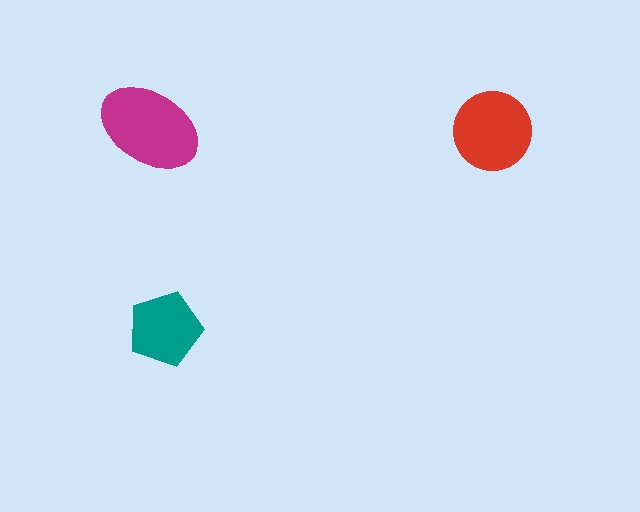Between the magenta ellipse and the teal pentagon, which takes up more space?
The magenta ellipse.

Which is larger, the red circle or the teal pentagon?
The red circle.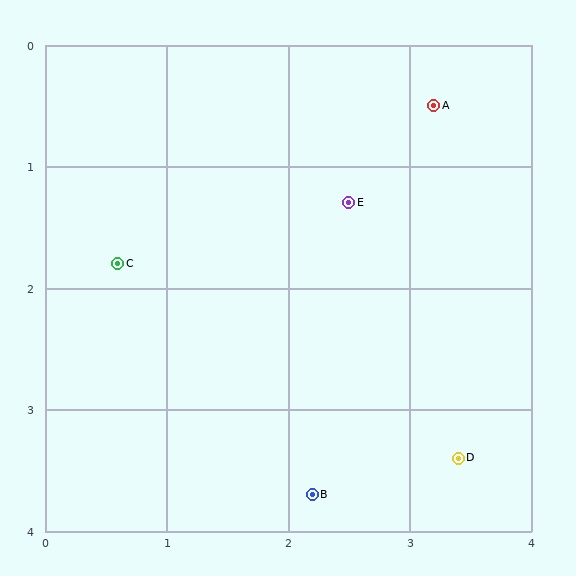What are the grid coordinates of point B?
Point B is at approximately (2.2, 3.7).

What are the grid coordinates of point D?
Point D is at approximately (3.4, 3.4).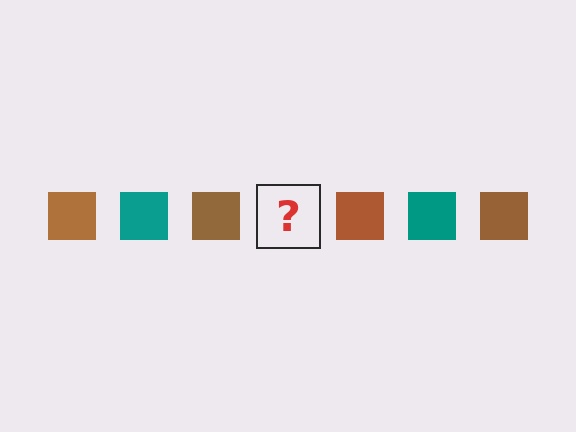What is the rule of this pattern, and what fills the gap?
The rule is that the pattern cycles through brown, teal squares. The gap should be filled with a teal square.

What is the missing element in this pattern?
The missing element is a teal square.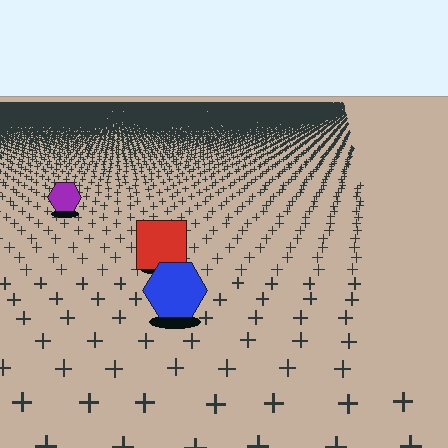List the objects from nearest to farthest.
From nearest to farthest: the blue hexagon, the red square, the purple hexagon.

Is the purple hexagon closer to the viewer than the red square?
No. The red square is closer — you can tell from the texture gradient: the ground texture is coarser near it.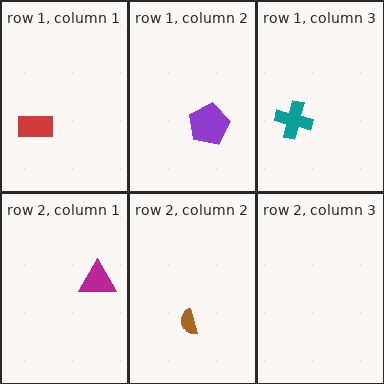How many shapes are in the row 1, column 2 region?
1.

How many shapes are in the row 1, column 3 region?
1.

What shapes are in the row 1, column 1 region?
The red rectangle.